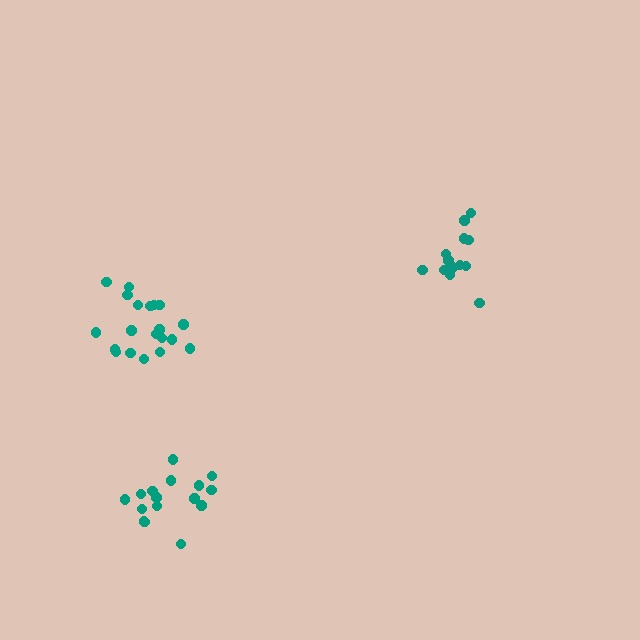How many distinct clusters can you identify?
There are 3 distinct clusters.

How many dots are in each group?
Group 1: 16 dots, Group 2: 14 dots, Group 3: 20 dots (50 total).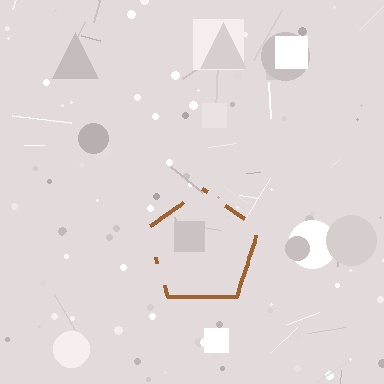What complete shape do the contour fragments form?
The contour fragments form a pentagon.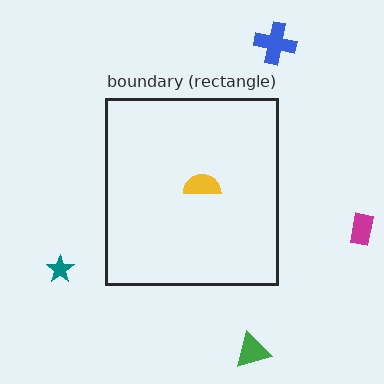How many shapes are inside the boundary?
1 inside, 4 outside.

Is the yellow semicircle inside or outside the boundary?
Inside.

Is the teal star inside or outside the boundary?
Outside.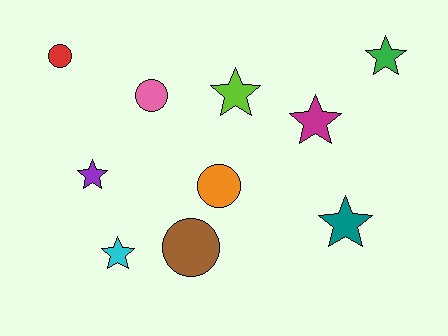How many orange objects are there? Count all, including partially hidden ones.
There is 1 orange object.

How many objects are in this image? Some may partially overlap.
There are 10 objects.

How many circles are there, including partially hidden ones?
There are 4 circles.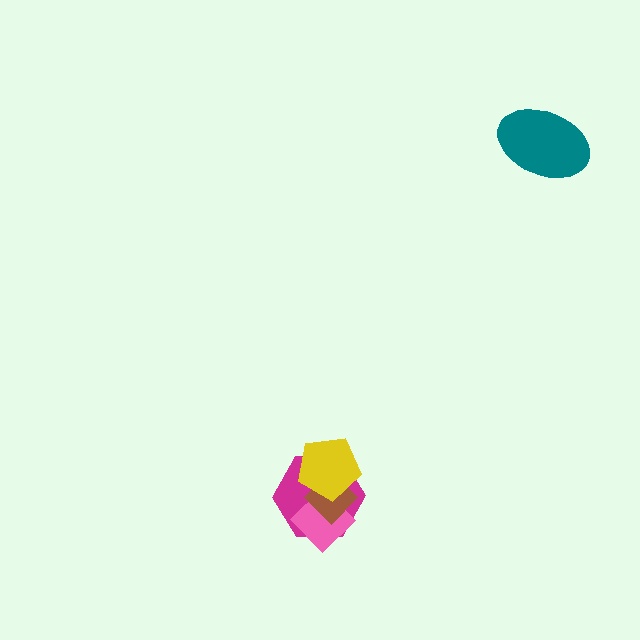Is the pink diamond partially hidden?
Yes, it is partially covered by another shape.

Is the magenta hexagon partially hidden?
Yes, it is partially covered by another shape.